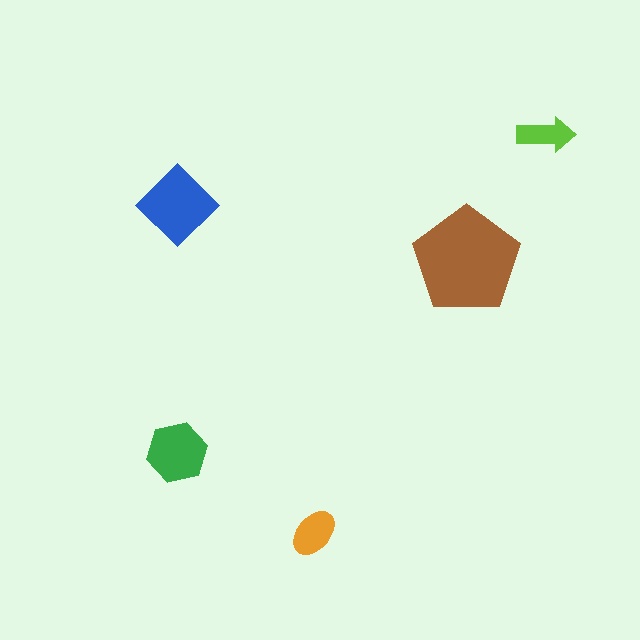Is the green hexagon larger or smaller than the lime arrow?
Larger.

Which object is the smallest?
The lime arrow.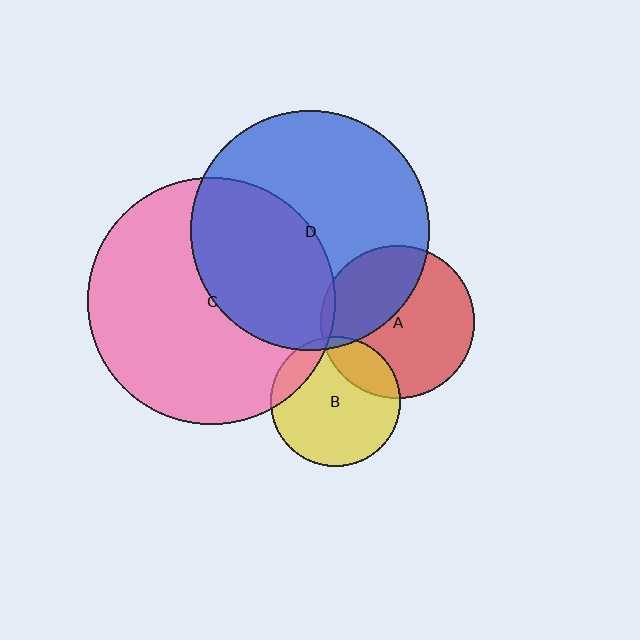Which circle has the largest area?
Circle C (pink).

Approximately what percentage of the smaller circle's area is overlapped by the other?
Approximately 15%.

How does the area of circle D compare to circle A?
Approximately 2.4 times.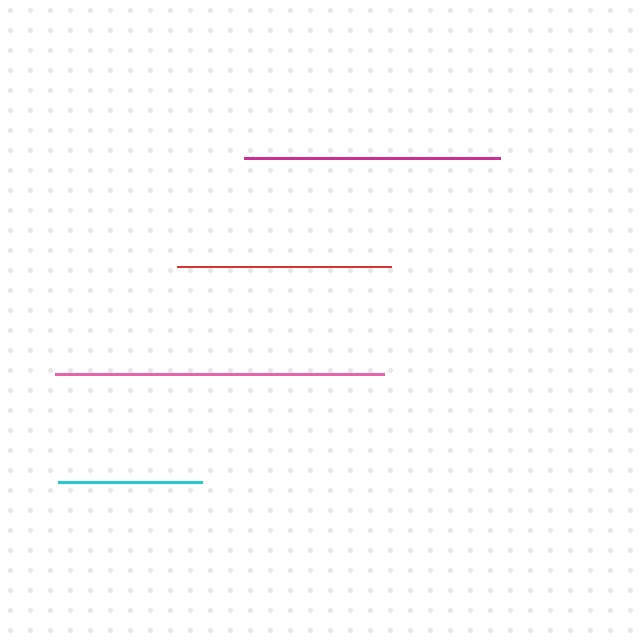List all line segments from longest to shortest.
From longest to shortest: pink, magenta, red, cyan.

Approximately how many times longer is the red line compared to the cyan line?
The red line is approximately 1.5 times the length of the cyan line.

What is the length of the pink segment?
The pink segment is approximately 329 pixels long.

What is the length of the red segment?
The red segment is approximately 213 pixels long.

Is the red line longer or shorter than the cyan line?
The red line is longer than the cyan line.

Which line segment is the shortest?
The cyan line is the shortest at approximately 145 pixels.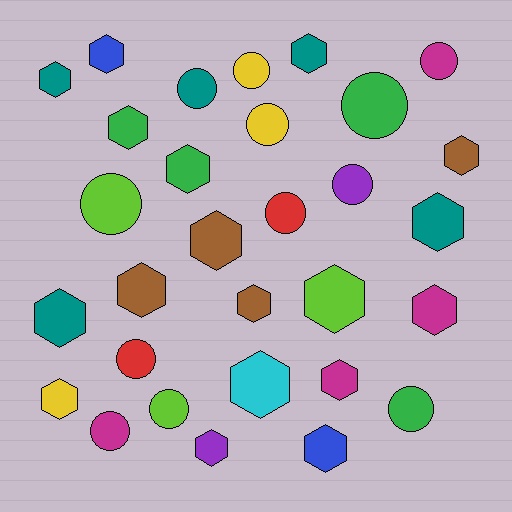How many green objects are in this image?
There are 4 green objects.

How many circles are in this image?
There are 12 circles.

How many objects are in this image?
There are 30 objects.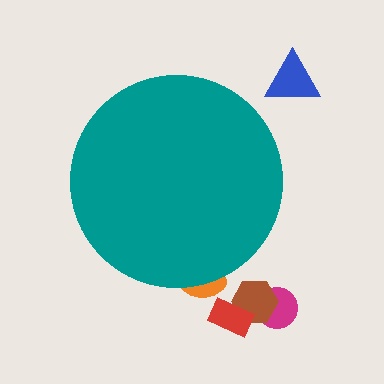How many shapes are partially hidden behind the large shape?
1 shape is partially hidden.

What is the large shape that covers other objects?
A teal circle.